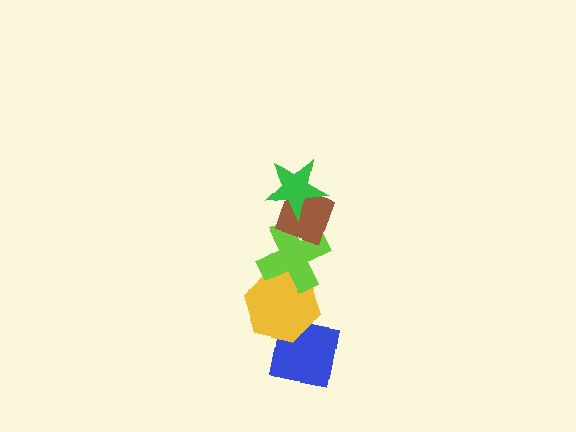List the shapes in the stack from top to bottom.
From top to bottom: the green star, the brown diamond, the lime cross, the yellow hexagon, the blue square.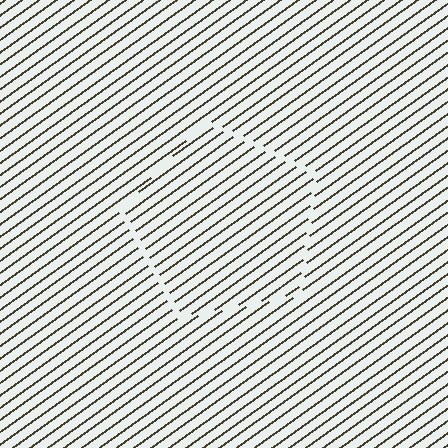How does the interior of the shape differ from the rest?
The interior of the shape contains the same grating, shifted by half a period — the contour is defined by the phase discontinuity where line-ends from the inner and outer gratings abut.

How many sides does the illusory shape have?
5 sides — the line-ends trace a pentagon.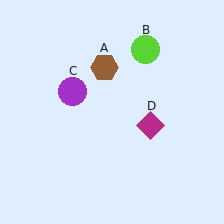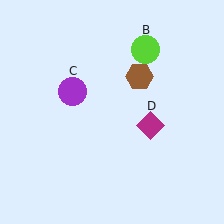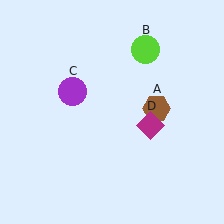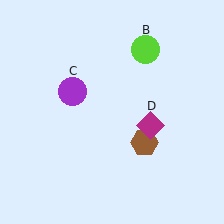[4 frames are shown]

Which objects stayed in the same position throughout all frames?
Lime circle (object B) and purple circle (object C) and magenta diamond (object D) remained stationary.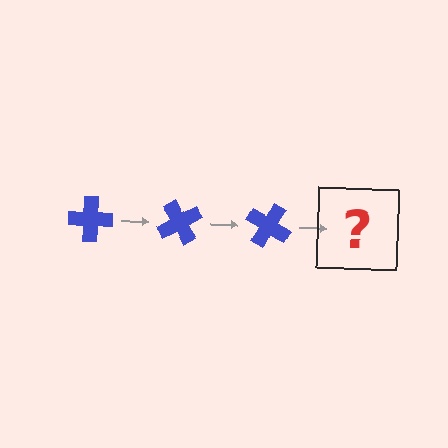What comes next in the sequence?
The next element should be a blue cross rotated 180 degrees.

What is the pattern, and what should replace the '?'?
The pattern is that the cross rotates 60 degrees each step. The '?' should be a blue cross rotated 180 degrees.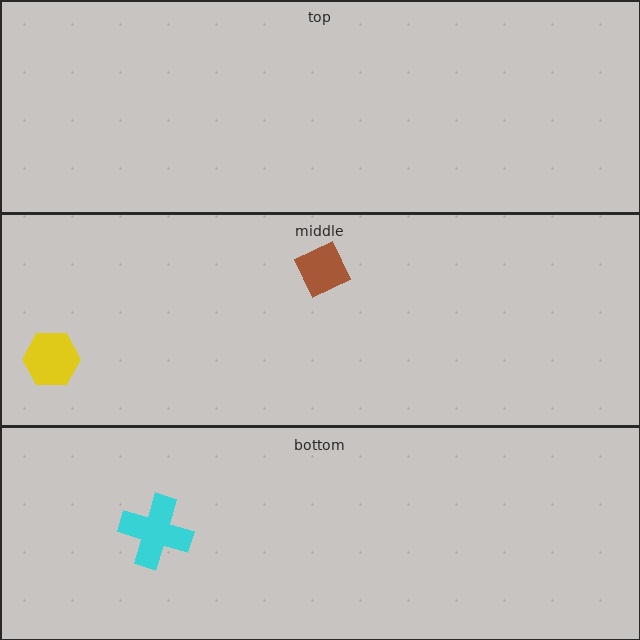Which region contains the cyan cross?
The bottom region.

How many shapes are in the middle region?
2.